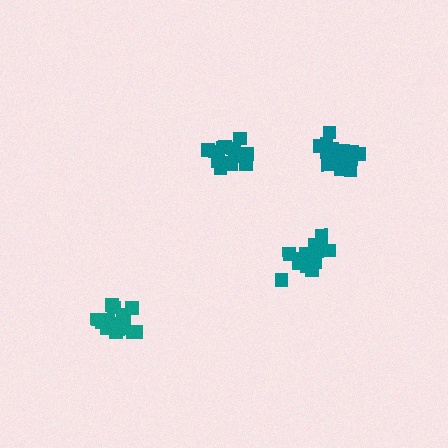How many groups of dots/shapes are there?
There are 4 groups.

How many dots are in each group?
Group 1: 16 dots, Group 2: 16 dots, Group 3: 14 dots, Group 4: 19 dots (65 total).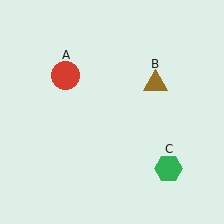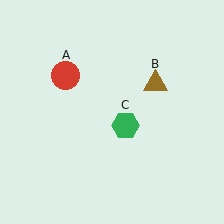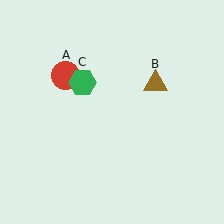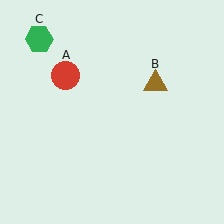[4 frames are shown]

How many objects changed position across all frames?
1 object changed position: green hexagon (object C).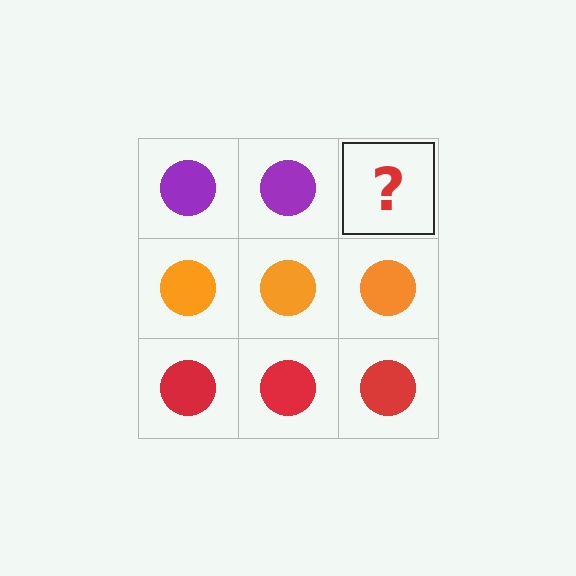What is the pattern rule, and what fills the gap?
The rule is that each row has a consistent color. The gap should be filled with a purple circle.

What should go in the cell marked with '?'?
The missing cell should contain a purple circle.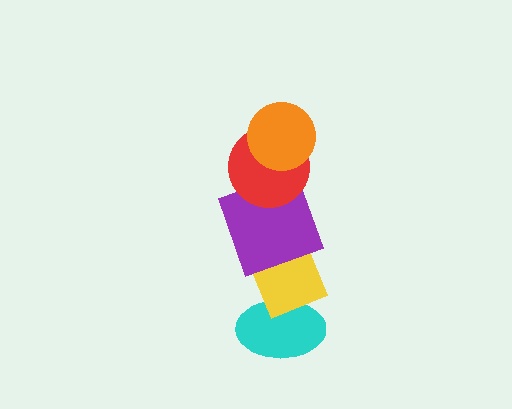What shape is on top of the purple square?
The red circle is on top of the purple square.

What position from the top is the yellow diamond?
The yellow diamond is 4th from the top.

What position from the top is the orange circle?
The orange circle is 1st from the top.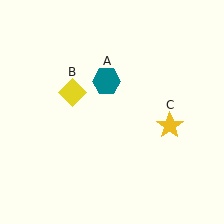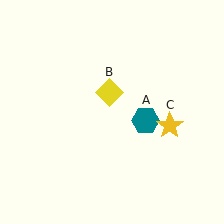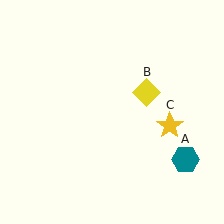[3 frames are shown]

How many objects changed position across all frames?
2 objects changed position: teal hexagon (object A), yellow diamond (object B).